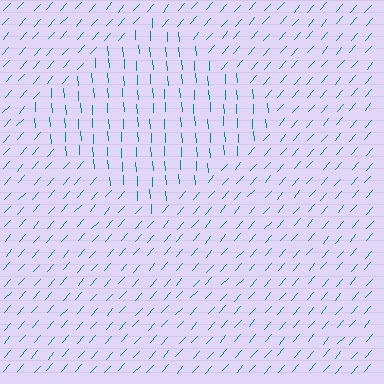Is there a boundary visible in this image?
Yes, there is a texture boundary formed by a change in line orientation.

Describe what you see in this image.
The image is filled with small teal line segments. A diamond region in the image has lines oriented differently from the surrounding lines, creating a visible texture boundary.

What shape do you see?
I see a diamond.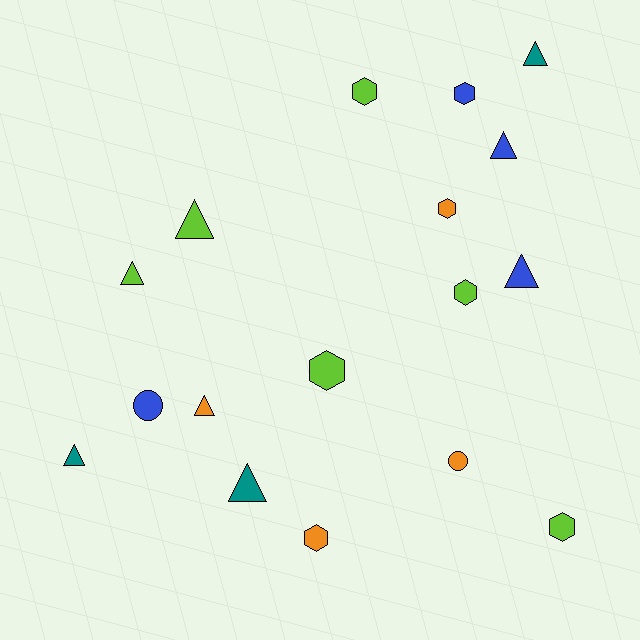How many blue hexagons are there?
There is 1 blue hexagon.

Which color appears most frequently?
Lime, with 6 objects.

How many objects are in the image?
There are 17 objects.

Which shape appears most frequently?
Triangle, with 8 objects.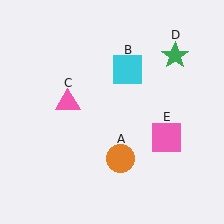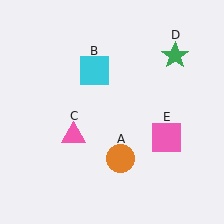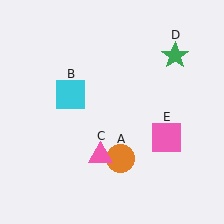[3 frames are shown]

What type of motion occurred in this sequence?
The cyan square (object B), pink triangle (object C) rotated counterclockwise around the center of the scene.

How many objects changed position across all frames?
2 objects changed position: cyan square (object B), pink triangle (object C).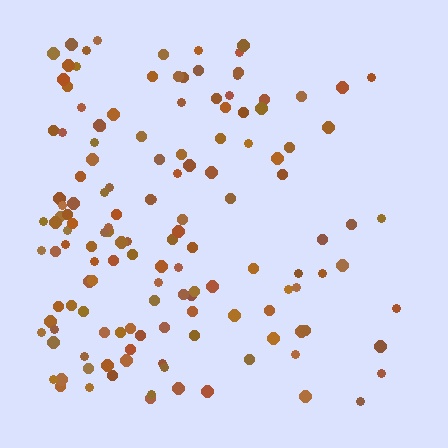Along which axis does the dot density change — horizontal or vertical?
Horizontal.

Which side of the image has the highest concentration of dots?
The left.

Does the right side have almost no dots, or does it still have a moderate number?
Still a moderate number, just noticeably fewer than the left.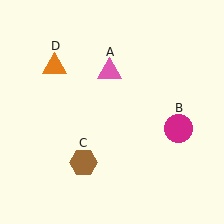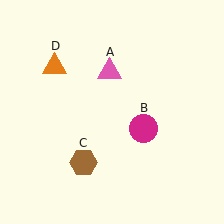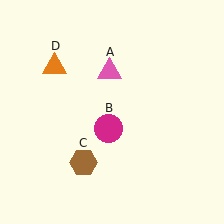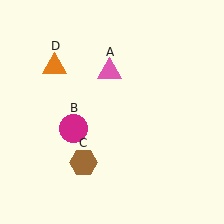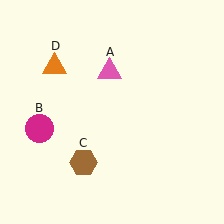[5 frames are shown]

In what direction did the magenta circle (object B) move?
The magenta circle (object B) moved left.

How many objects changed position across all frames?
1 object changed position: magenta circle (object B).